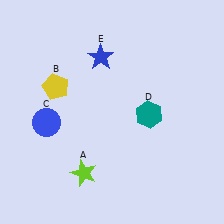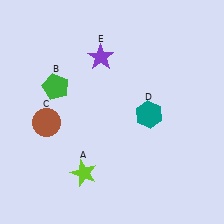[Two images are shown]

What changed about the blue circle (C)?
In Image 1, C is blue. In Image 2, it changed to brown.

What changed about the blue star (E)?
In Image 1, E is blue. In Image 2, it changed to purple.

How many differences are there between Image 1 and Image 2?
There are 3 differences between the two images.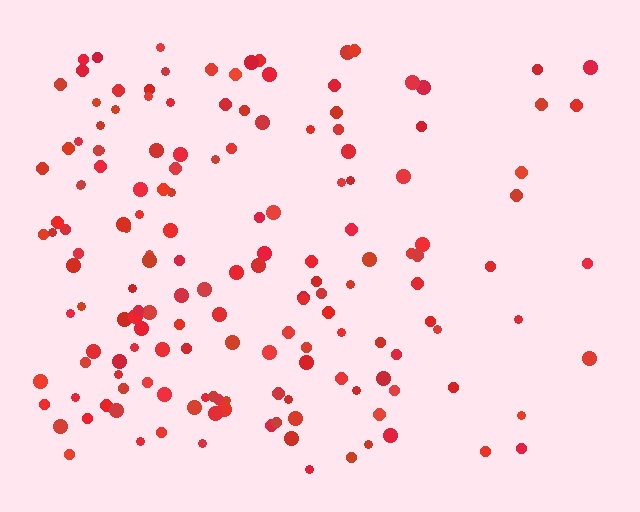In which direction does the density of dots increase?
From right to left, with the left side densest.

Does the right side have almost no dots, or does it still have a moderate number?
Still a moderate number, just noticeably fewer than the left.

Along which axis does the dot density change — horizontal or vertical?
Horizontal.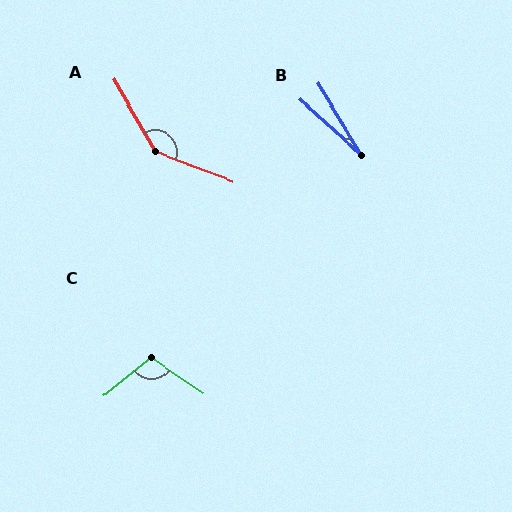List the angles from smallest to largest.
B (16°), C (107°), A (140°).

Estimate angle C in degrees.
Approximately 107 degrees.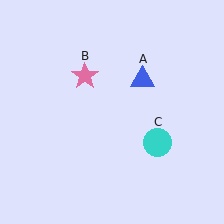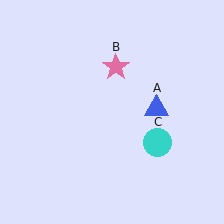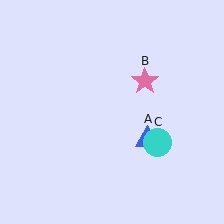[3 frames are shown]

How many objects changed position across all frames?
2 objects changed position: blue triangle (object A), pink star (object B).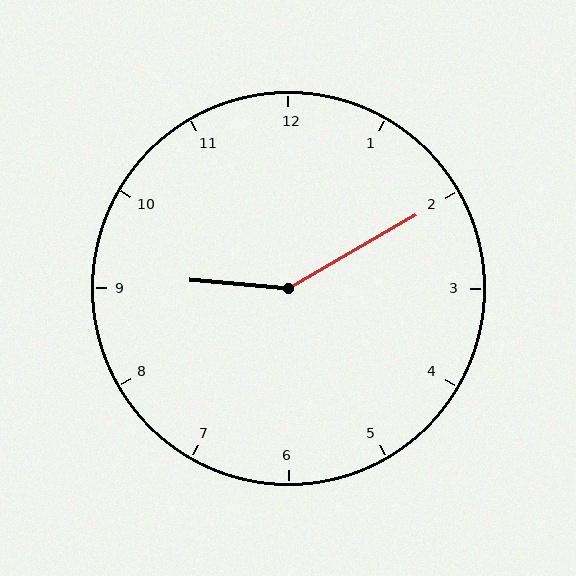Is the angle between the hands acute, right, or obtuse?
It is obtuse.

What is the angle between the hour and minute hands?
Approximately 145 degrees.